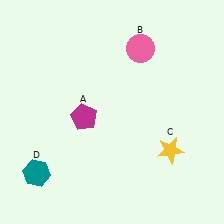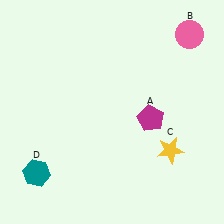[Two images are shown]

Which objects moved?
The objects that moved are: the magenta pentagon (A), the pink circle (B).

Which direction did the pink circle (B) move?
The pink circle (B) moved right.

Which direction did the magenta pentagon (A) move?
The magenta pentagon (A) moved right.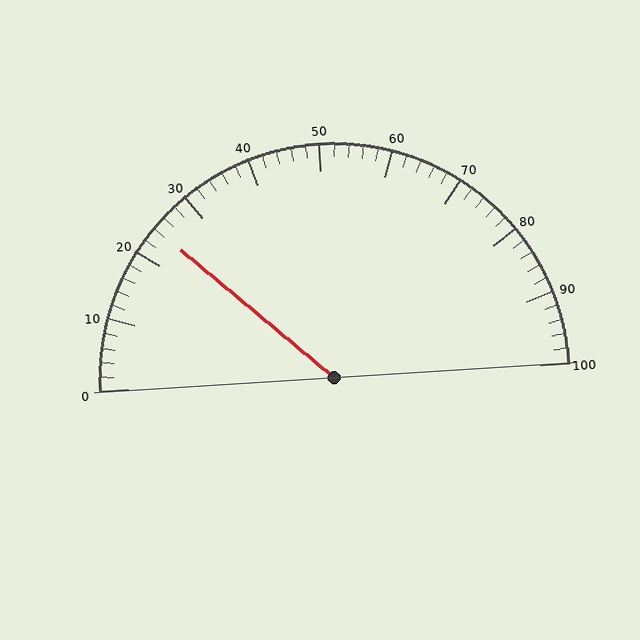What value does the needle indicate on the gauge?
The needle indicates approximately 24.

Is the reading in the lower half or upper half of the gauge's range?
The reading is in the lower half of the range (0 to 100).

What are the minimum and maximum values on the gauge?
The gauge ranges from 0 to 100.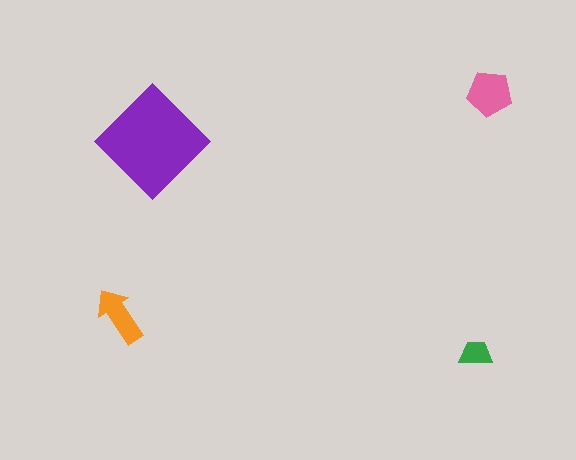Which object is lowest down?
The green trapezoid is bottommost.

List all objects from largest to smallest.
The purple diamond, the pink pentagon, the orange arrow, the green trapezoid.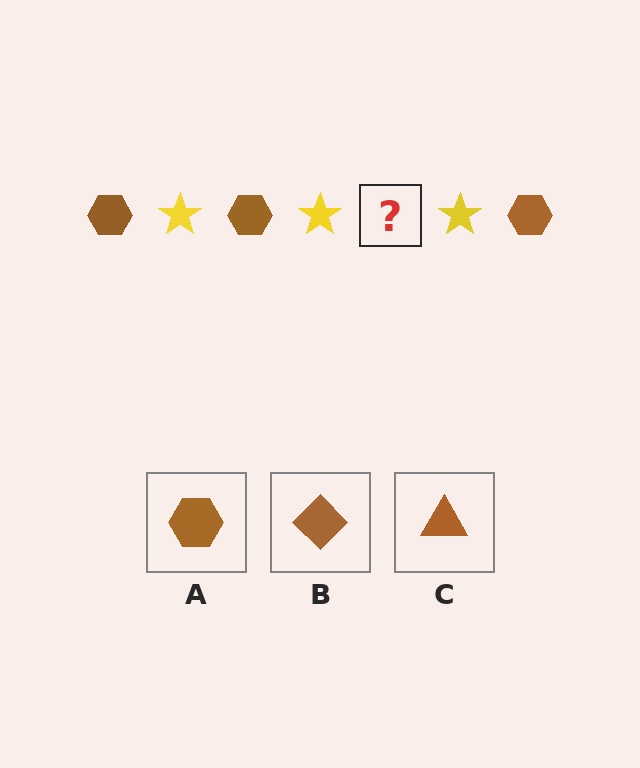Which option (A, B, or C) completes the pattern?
A.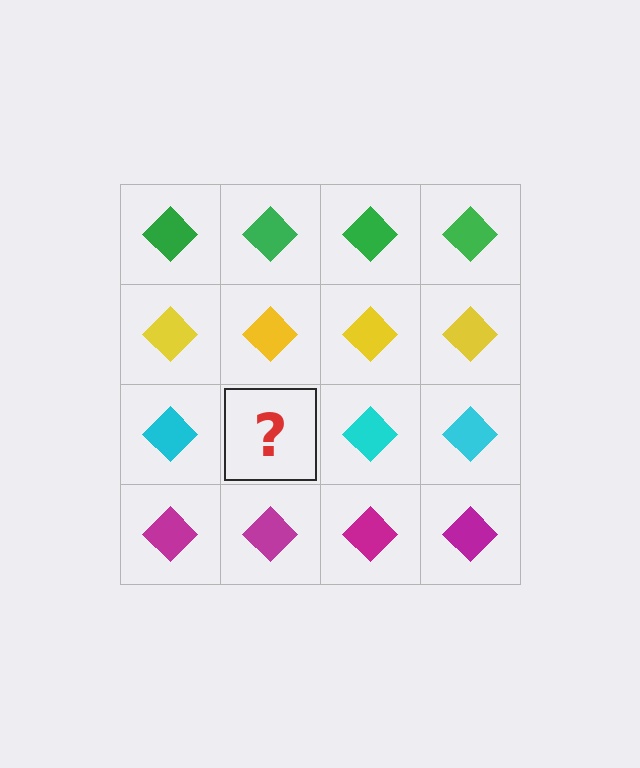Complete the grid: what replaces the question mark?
The question mark should be replaced with a cyan diamond.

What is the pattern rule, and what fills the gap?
The rule is that each row has a consistent color. The gap should be filled with a cyan diamond.